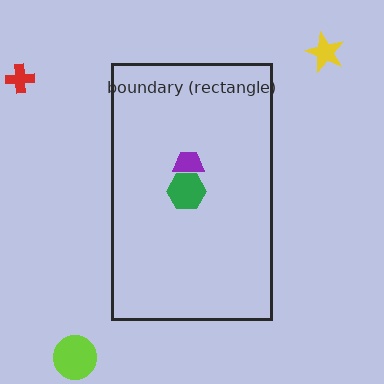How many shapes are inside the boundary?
2 inside, 3 outside.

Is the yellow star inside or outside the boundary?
Outside.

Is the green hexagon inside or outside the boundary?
Inside.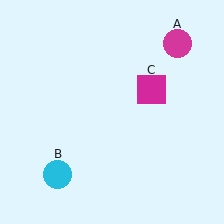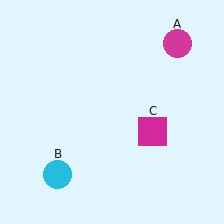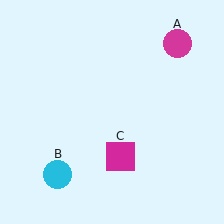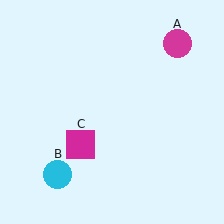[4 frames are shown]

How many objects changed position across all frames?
1 object changed position: magenta square (object C).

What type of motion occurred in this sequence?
The magenta square (object C) rotated clockwise around the center of the scene.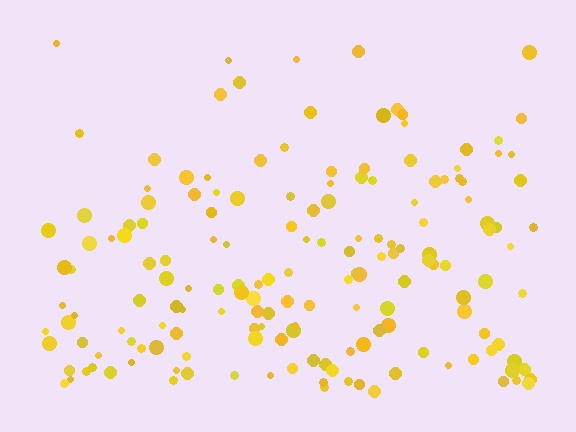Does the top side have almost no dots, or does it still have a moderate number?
Still a moderate number, just noticeably fewer than the bottom.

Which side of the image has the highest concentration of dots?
The bottom.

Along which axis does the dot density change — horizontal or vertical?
Vertical.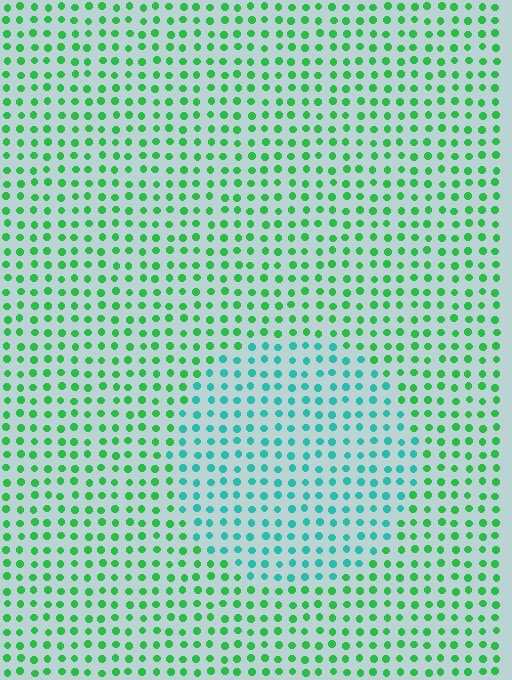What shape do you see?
I see a circle.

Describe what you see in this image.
The image is filled with small green elements in a uniform arrangement. A circle-shaped region is visible where the elements are tinted to a slightly different hue, forming a subtle color boundary.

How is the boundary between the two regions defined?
The boundary is defined purely by a slight shift in hue (about 42 degrees). Spacing, size, and orientation are identical on both sides.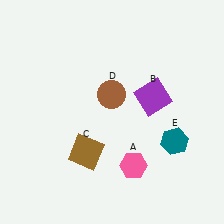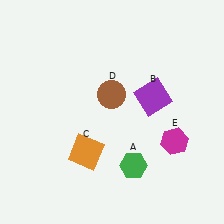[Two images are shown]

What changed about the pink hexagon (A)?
In Image 1, A is pink. In Image 2, it changed to green.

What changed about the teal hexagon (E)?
In Image 1, E is teal. In Image 2, it changed to magenta.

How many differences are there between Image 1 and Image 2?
There are 3 differences between the two images.